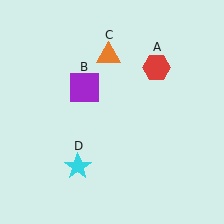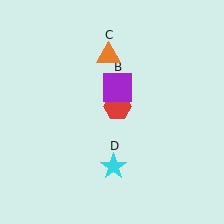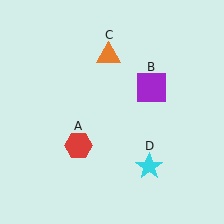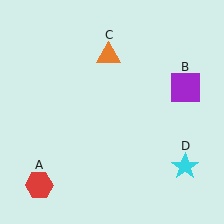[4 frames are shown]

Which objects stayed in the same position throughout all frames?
Orange triangle (object C) remained stationary.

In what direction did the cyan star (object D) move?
The cyan star (object D) moved right.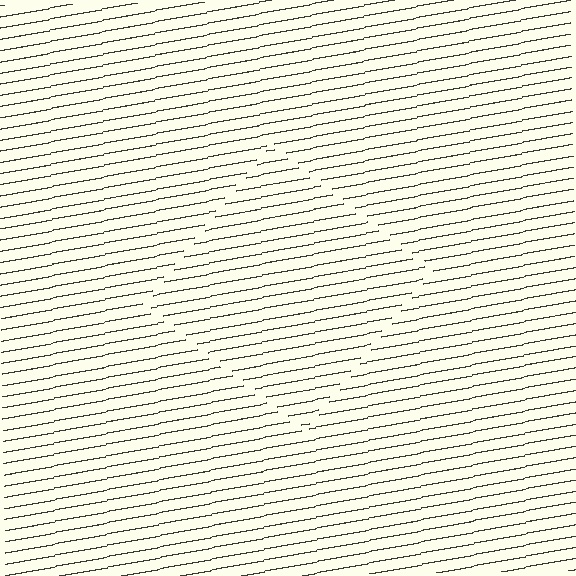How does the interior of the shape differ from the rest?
The interior of the shape contains the same grating, shifted by half a period — the contour is defined by the phase discontinuity where line-ends from the inner and outer gratings abut.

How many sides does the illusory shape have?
4 sides — the line-ends trace a square.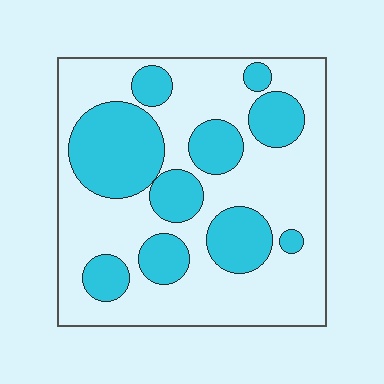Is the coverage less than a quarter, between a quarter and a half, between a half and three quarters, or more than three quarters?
Between a quarter and a half.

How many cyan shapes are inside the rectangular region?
10.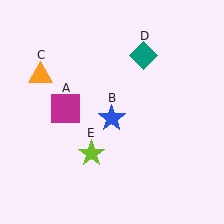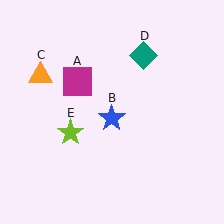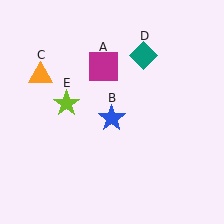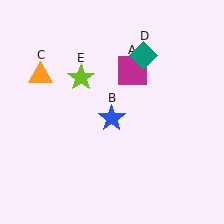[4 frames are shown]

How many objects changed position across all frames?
2 objects changed position: magenta square (object A), lime star (object E).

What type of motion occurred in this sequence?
The magenta square (object A), lime star (object E) rotated clockwise around the center of the scene.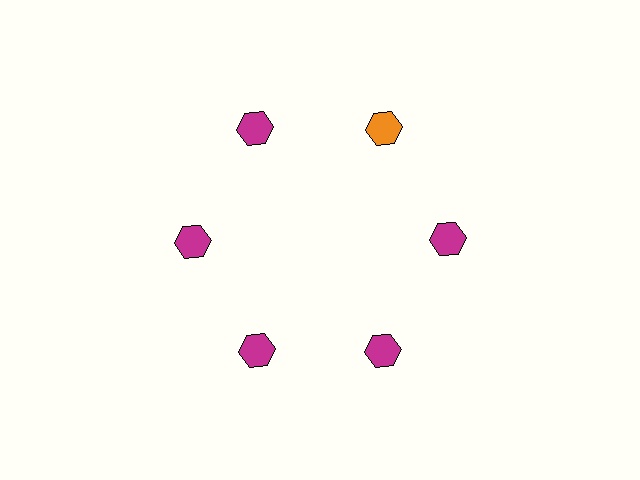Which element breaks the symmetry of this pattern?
The orange hexagon at roughly the 1 o'clock position breaks the symmetry. All other shapes are magenta hexagons.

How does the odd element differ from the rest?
It has a different color: orange instead of magenta.